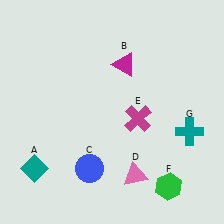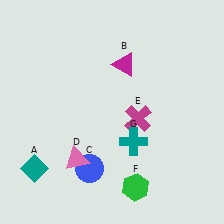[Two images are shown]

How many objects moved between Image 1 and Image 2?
3 objects moved between the two images.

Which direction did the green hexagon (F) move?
The green hexagon (F) moved left.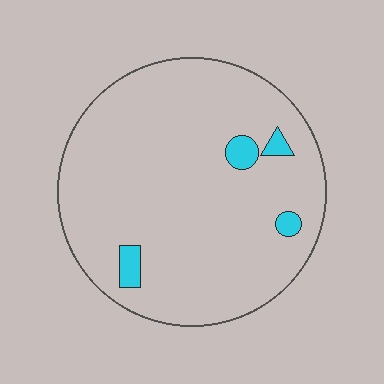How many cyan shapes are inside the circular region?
4.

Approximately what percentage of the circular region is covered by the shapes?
Approximately 5%.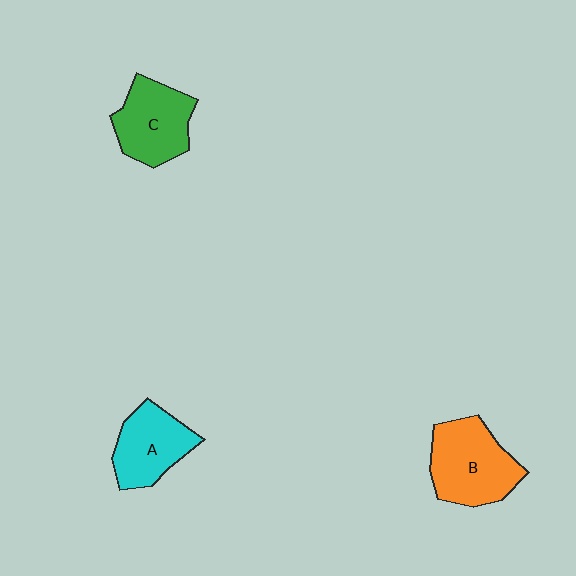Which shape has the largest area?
Shape B (orange).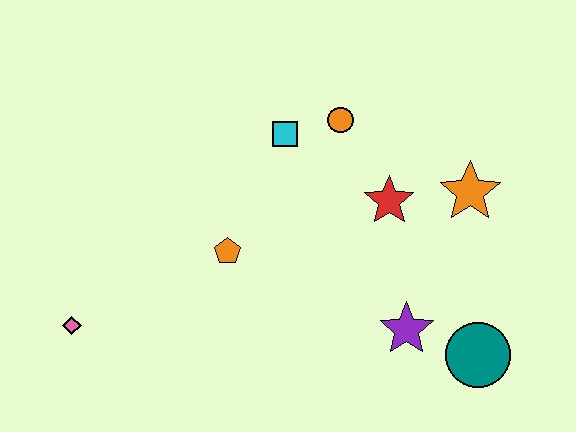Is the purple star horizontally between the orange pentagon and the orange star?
Yes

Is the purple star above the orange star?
No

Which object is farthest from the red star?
The pink diamond is farthest from the red star.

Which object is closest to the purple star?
The teal circle is closest to the purple star.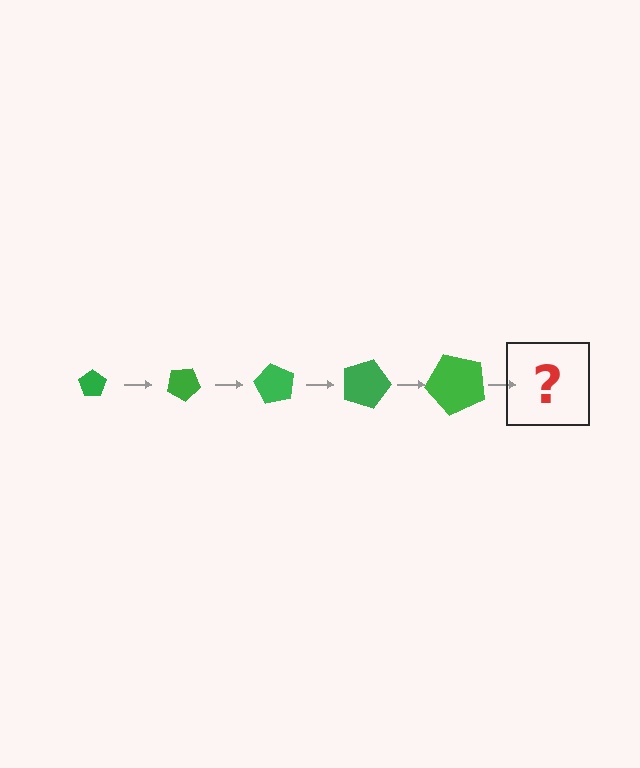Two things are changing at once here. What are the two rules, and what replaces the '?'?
The two rules are that the pentagon grows larger each step and it rotates 30 degrees each step. The '?' should be a pentagon, larger than the previous one and rotated 150 degrees from the start.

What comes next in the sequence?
The next element should be a pentagon, larger than the previous one and rotated 150 degrees from the start.